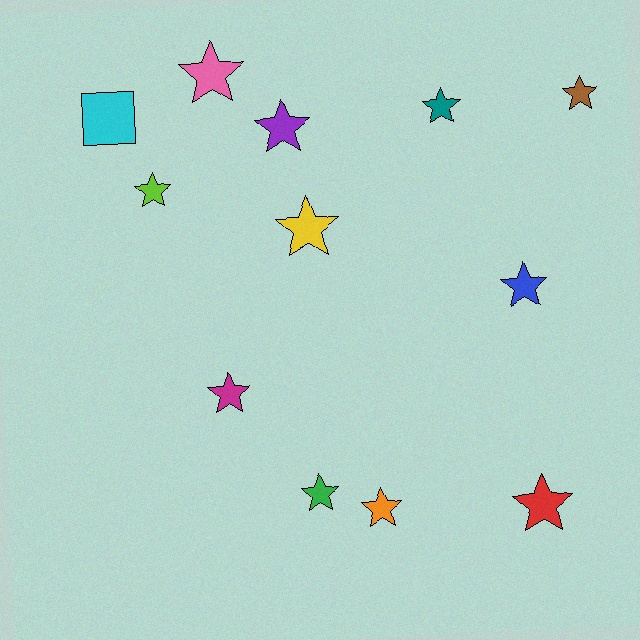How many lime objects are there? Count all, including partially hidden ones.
There is 1 lime object.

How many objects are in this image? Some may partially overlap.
There are 12 objects.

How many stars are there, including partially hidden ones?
There are 11 stars.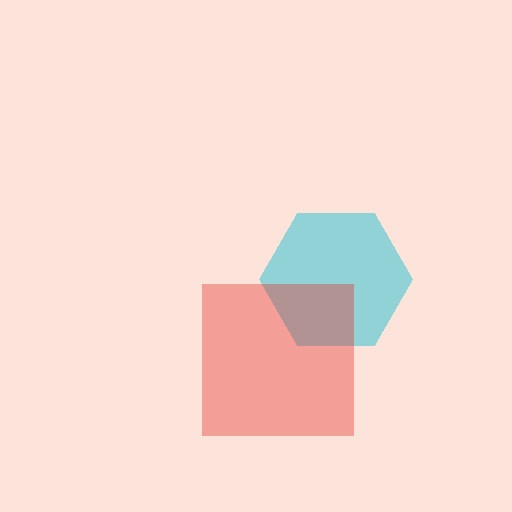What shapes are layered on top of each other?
The layered shapes are: a cyan hexagon, a red square.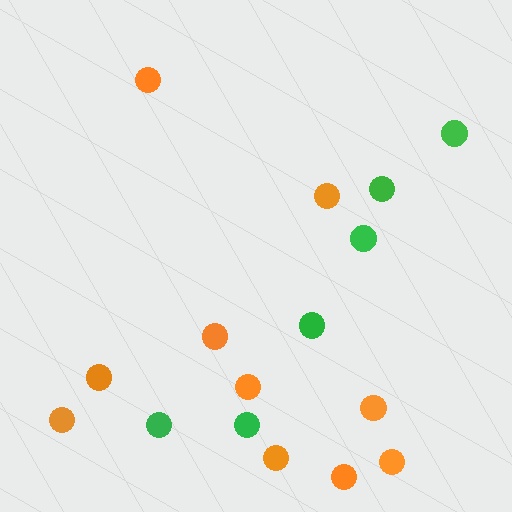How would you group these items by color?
There are 2 groups: one group of orange circles (10) and one group of green circles (6).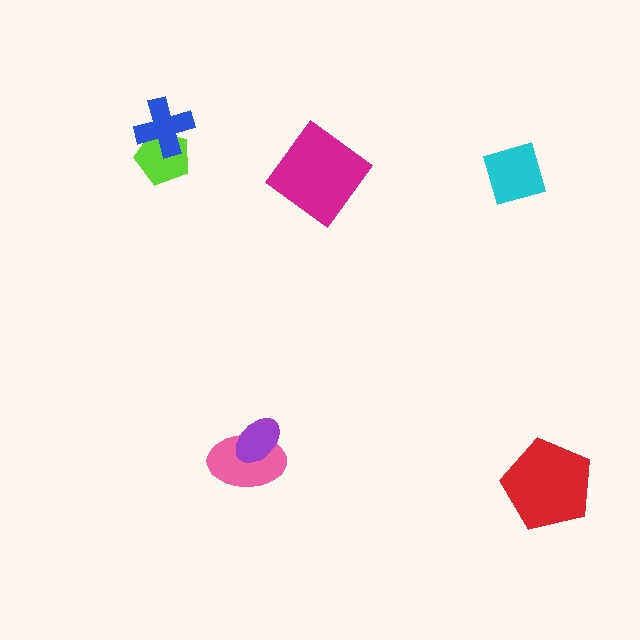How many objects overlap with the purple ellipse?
1 object overlaps with the purple ellipse.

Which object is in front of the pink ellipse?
The purple ellipse is in front of the pink ellipse.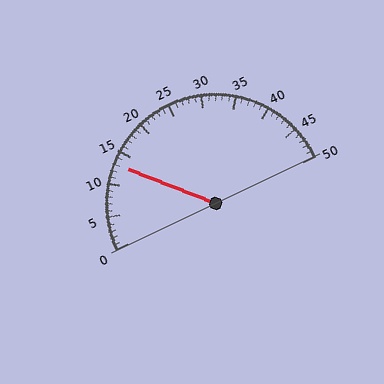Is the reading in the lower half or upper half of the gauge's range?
The reading is in the lower half of the range (0 to 50).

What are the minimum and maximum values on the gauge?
The gauge ranges from 0 to 50.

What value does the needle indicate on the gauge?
The needle indicates approximately 13.